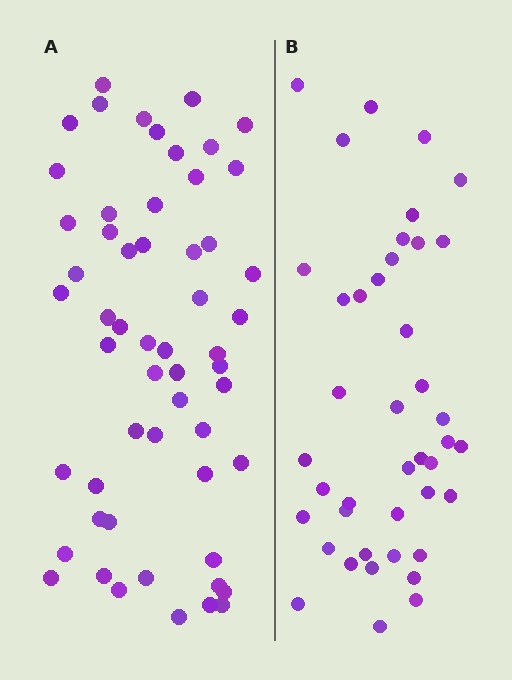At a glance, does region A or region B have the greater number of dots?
Region A (the left region) has more dots.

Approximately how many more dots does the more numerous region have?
Region A has approximately 15 more dots than region B.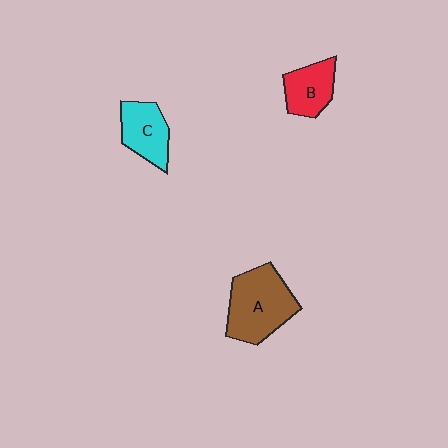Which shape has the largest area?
Shape A (brown).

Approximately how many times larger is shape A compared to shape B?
Approximately 1.7 times.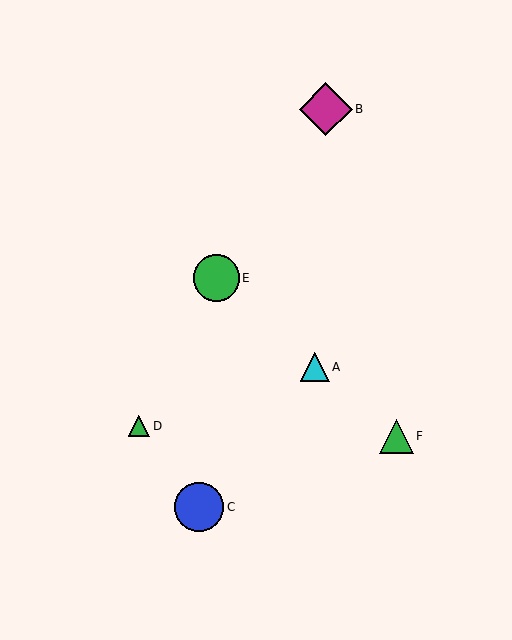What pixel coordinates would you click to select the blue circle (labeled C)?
Click at (199, 507) to select the blue circle C.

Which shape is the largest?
The magenta diamond (labeled B) is the largest.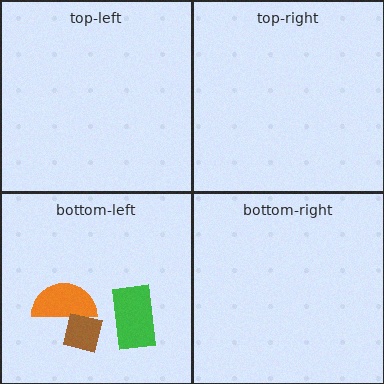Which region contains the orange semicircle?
The bottom-left region.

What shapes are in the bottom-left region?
The green rectangle, the orange semicircle, the brown square.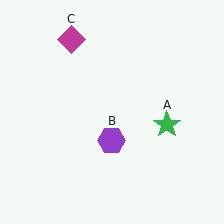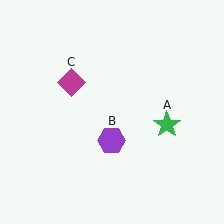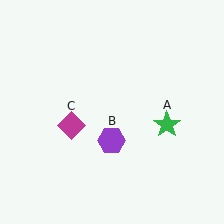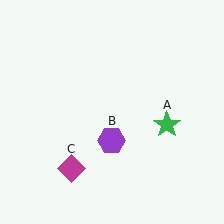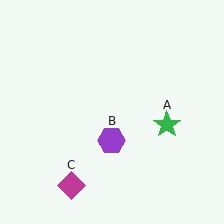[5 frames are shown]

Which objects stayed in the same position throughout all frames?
Green star (object A) and purple hexagon (object B) remained stationary.